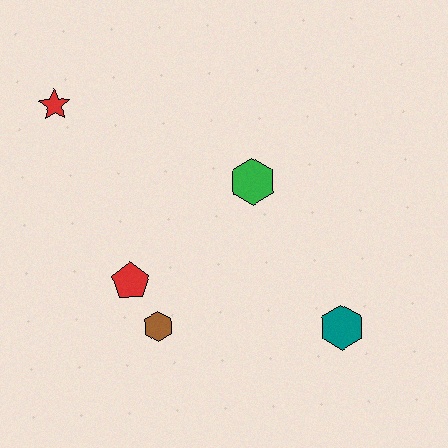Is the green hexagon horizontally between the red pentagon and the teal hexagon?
Yes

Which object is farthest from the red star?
The teal hexagon is farthest from the red star.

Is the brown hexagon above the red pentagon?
No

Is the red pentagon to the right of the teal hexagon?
No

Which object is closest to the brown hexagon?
The red pentagon is closest to the brown hexagon.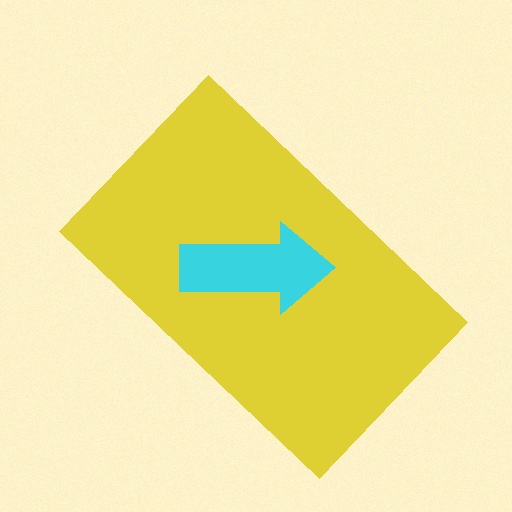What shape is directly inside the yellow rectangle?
The cyan arrow.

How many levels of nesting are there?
2.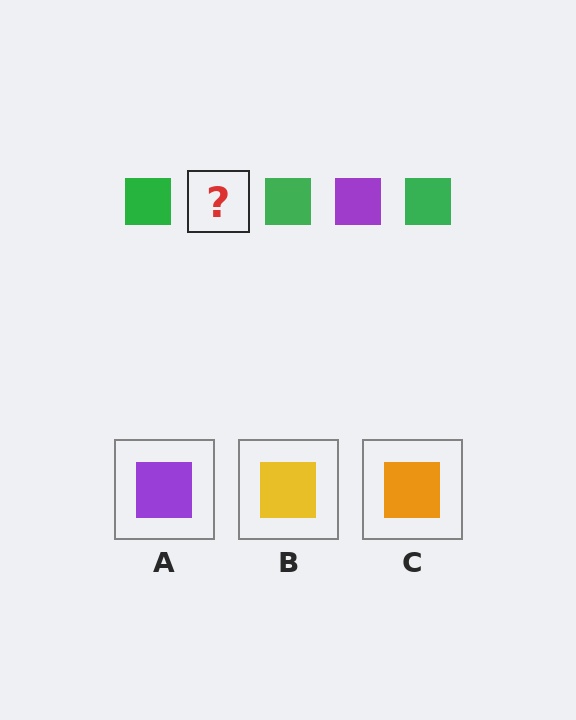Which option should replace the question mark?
Option A.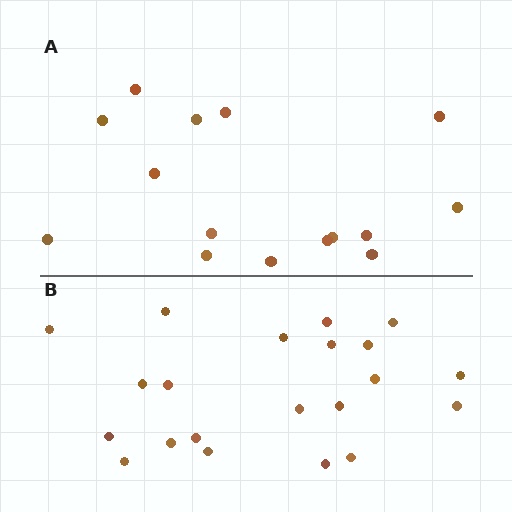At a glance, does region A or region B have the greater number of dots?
Region B (the bottom region) has more dots.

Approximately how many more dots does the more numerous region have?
Region B has about 6 more dots than region A.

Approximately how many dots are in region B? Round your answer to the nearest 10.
About 20 dots. (The exact count is 21, which rounds to 20.)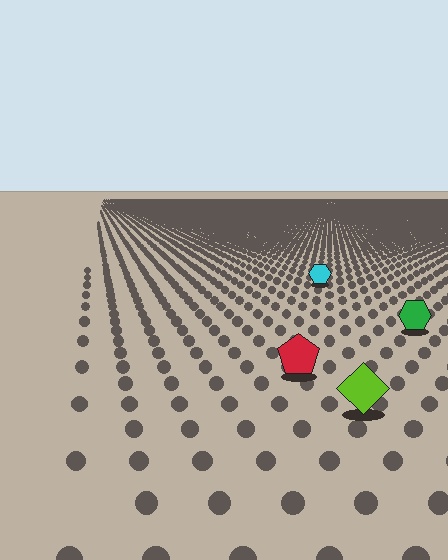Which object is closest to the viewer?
The lime diamond is closest. The texture marks near it are larger and more spread out.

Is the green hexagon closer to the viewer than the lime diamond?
No. The lime diamond is closer — you can tell from the texture gradient: the ground texture is coarser near it.